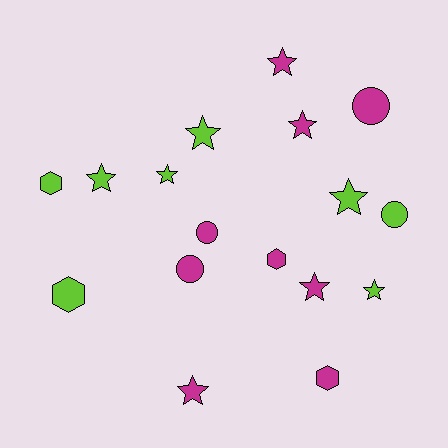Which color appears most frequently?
Magenta, with 9 objects.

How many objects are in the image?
There are 17 objects.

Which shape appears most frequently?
Star, with 9 objects.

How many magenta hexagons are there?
There are 2 magenta hexagons.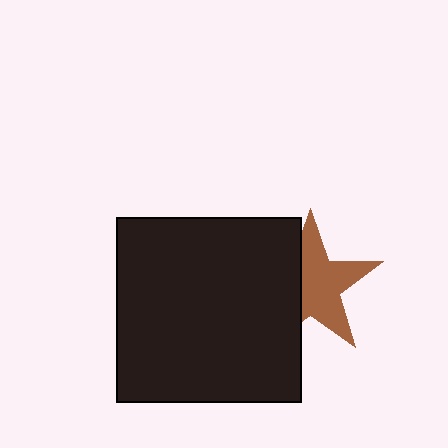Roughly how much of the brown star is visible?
About half of it is visible (roughly 63%).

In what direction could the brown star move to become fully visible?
The brown star could move right. That would shift it out from behind the black square entirely.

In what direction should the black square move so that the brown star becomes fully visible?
The black square should move left. That is the shortest direction to clear the overlap and leave the brown star fully visible.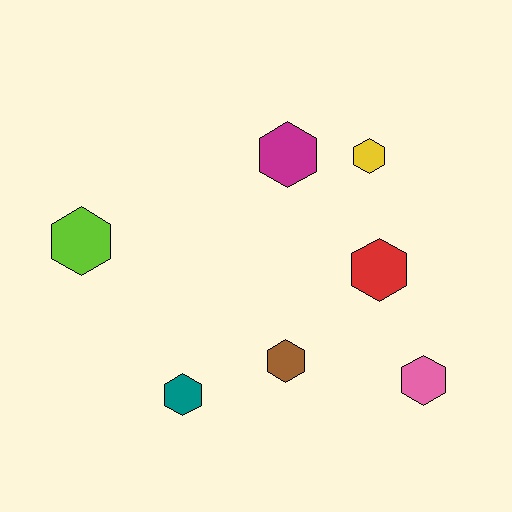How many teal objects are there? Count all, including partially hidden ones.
There is 1 teal object.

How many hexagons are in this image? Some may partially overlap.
There are 7 hexagons.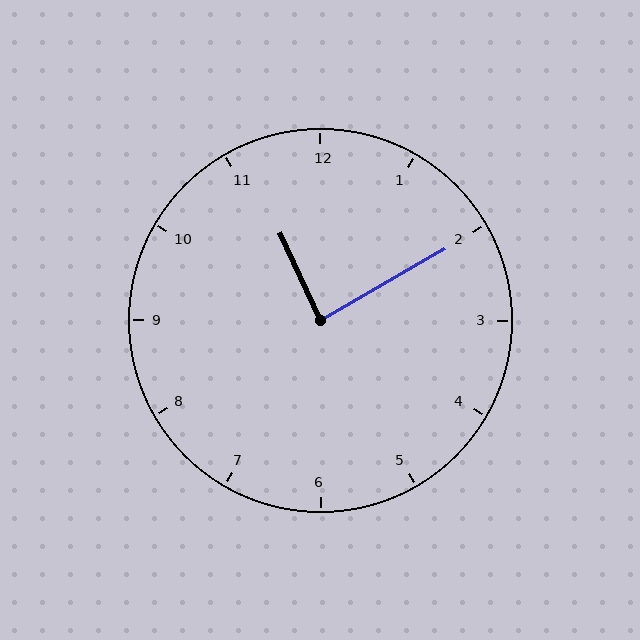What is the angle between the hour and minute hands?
Approximately 85 degrees.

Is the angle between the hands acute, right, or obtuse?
It is right.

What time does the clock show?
11:10.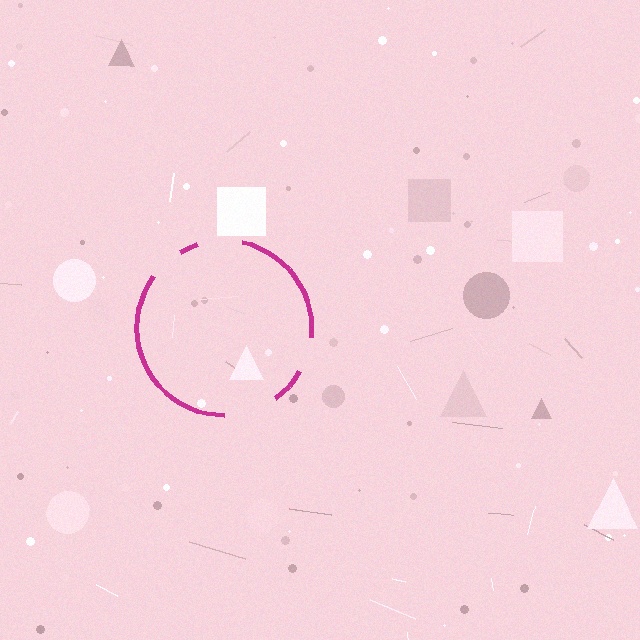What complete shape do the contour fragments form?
The contour fragments form a circle.